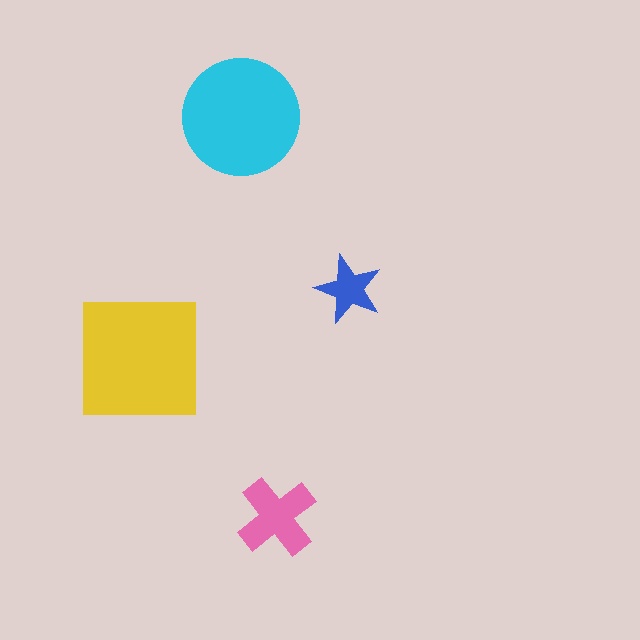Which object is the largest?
The yellow square.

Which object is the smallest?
The blue star.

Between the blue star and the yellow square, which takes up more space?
The yellow square.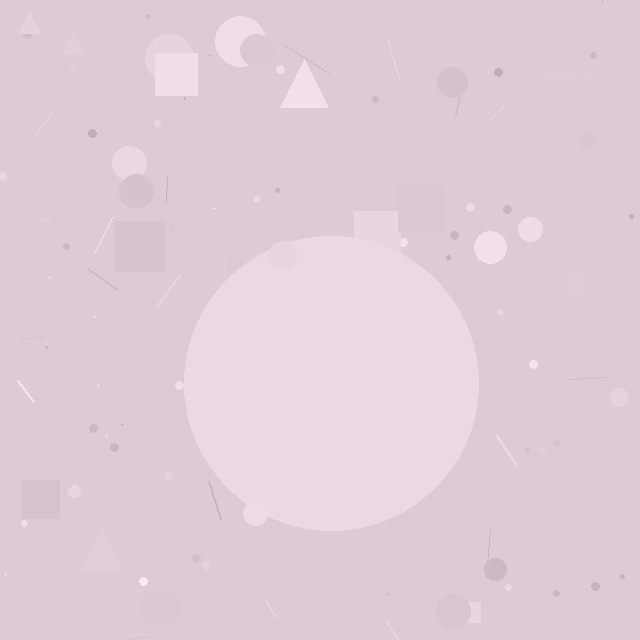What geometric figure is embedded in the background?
A circle is embedded in the background.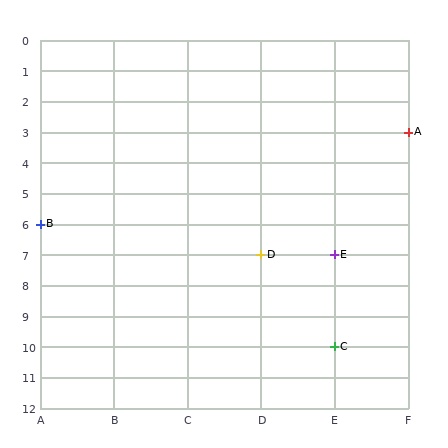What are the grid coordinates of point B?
Point B is at grid coordinates (A, 6).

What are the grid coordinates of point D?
Point D is at grid coordinates (D, 7).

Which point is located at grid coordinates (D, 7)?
Point D is at (D, 7).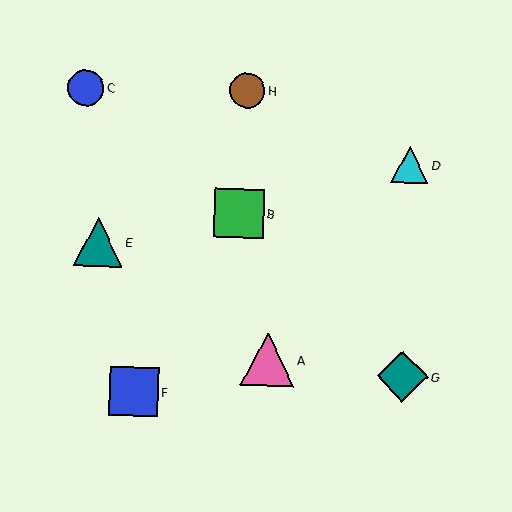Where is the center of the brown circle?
The center of the brown circle is at (248, 91).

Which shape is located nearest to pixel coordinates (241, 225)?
The green square (labeled B) at (239, 213) is nearest to that location.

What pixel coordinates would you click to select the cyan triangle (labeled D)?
Click at (410, 164) to select the cyan triangle D.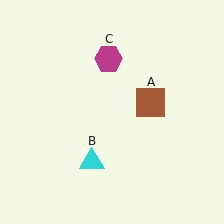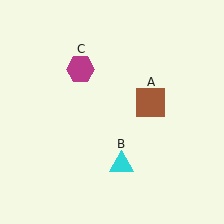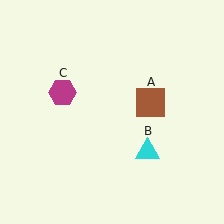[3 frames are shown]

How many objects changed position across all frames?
2 objects changed position: cyan triangle (object B), magenta hexagon (object C).